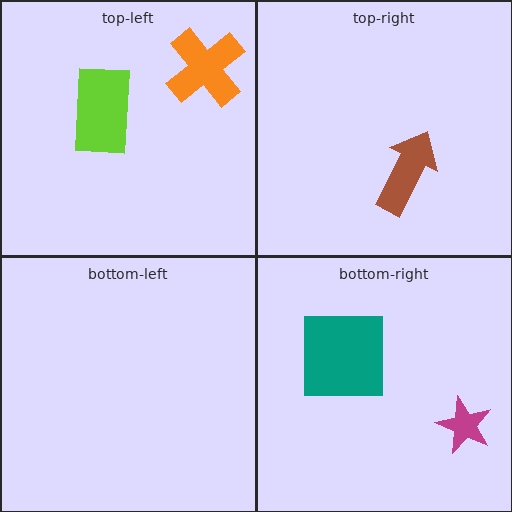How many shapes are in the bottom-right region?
2.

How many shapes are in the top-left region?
2.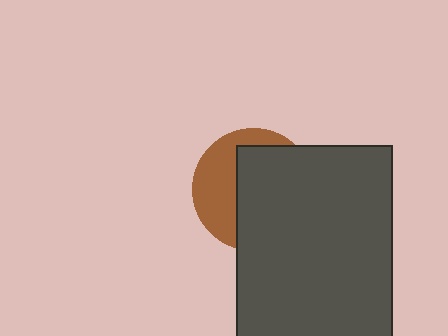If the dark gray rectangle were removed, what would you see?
You would see the complete brown circle.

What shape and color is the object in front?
The object in front is a dark gray rectangle.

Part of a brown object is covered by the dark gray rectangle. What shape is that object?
It is a circle.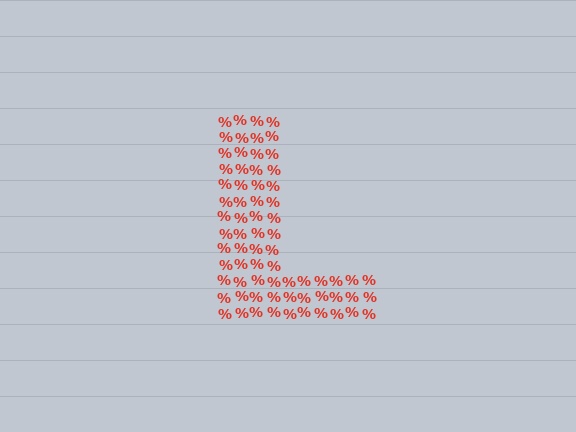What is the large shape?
The large shape is the letter L.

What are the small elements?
The small elements are percent signs.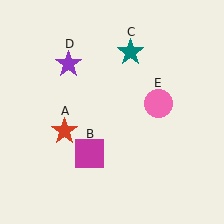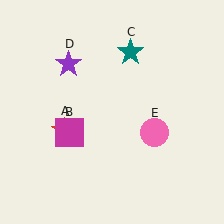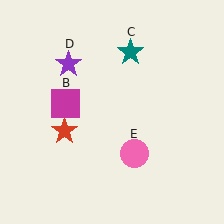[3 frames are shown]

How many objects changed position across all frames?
2 objects changed position: magenta square (object B), pink circle (object E).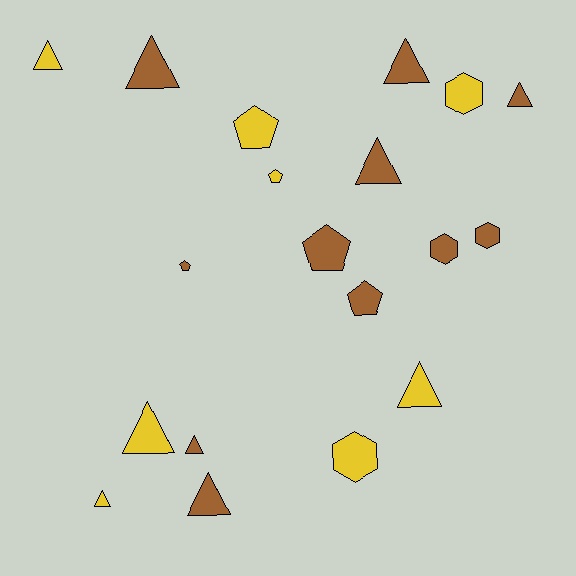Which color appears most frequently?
Brown, with 11 objects.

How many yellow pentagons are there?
There are 2 yellow pentagons.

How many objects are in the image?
There are 19 objects.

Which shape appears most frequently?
Triangle, with 10 objects.